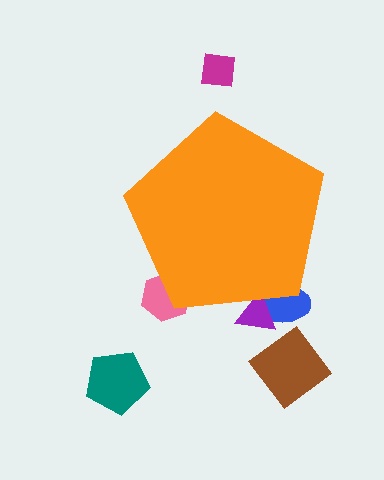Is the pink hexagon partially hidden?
Yes, the pink hexagon is partially hidden behind the orange pentagon.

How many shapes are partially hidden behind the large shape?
3 shapes are partially hidden.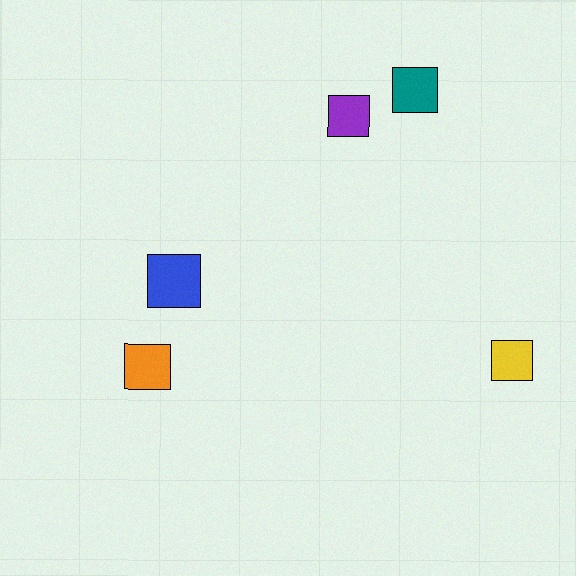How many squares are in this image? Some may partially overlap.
There are 5 squares.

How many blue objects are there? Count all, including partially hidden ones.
There is 1 blue object.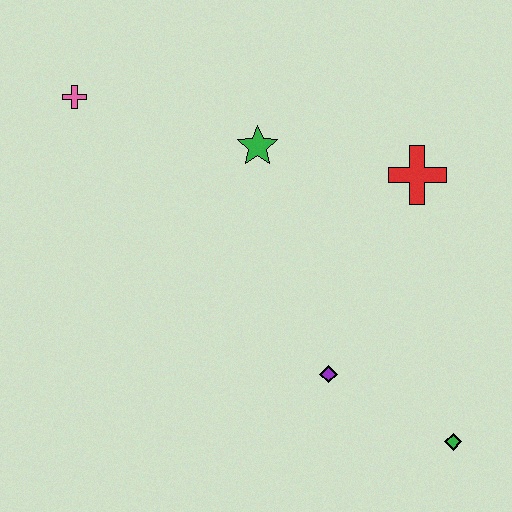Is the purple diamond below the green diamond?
No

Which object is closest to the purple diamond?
The green diamond is closest to the purple diamond.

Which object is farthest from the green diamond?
The pink cross is farthest from the green diamond.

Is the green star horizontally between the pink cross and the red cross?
Yes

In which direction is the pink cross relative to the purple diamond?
The pink cross is above the purple diamond.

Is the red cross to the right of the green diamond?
No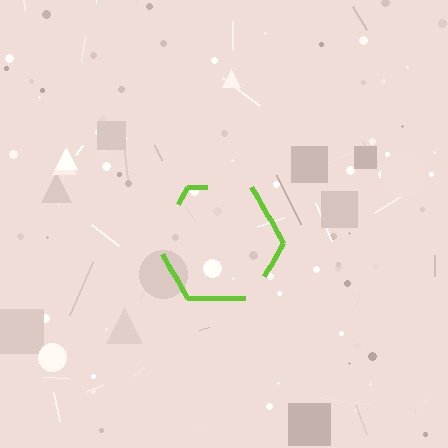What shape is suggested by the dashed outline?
The dashed outline suggests a hexagon.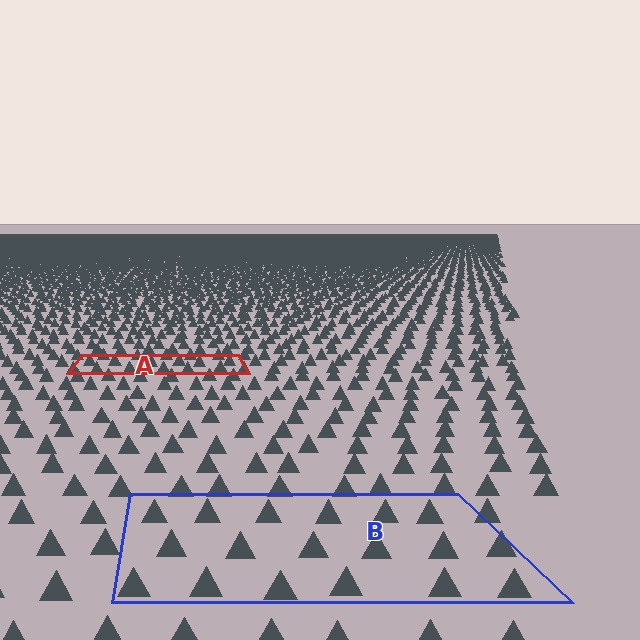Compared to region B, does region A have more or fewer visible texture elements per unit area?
Region A has more texture elements per unit area — they are packed more densely because it is farther away.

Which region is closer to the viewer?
Region B is closer. The texture elements there are larger and more spread out.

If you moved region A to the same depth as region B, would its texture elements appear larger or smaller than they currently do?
They would appear larger. At a closer depth, the same texture elements are projected at a bigger on-screen size.